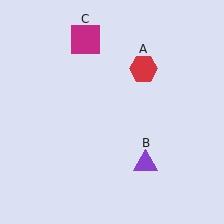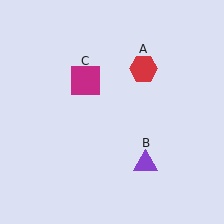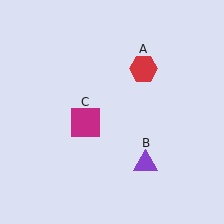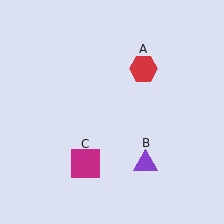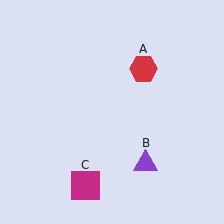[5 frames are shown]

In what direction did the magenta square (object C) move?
The magenta square (object C) moved down.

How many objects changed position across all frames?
1 object changed position: magenta square (object C).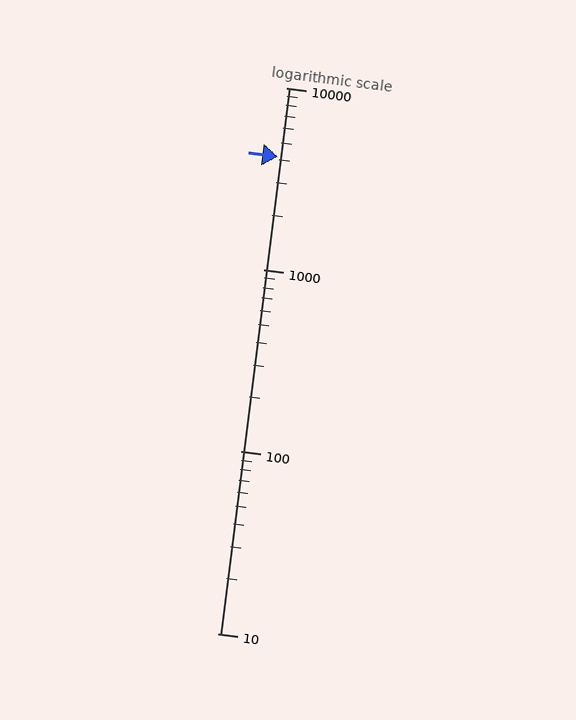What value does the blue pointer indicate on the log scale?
The pointer indicates approximately 4200.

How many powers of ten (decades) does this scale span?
The scale spans 3 decades, from 10 to 10000.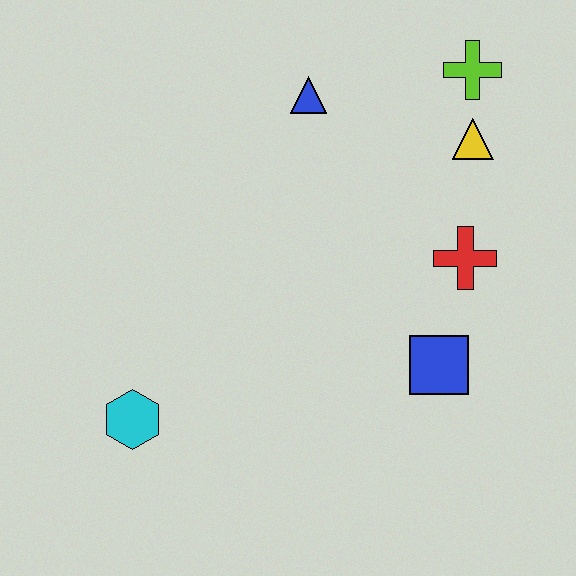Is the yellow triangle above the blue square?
Yes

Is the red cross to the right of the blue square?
Yes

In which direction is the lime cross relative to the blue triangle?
The lime cross is to the right of the blue triangle.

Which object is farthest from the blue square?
The cyan hexagon is farthest from the blue square.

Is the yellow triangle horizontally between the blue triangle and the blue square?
No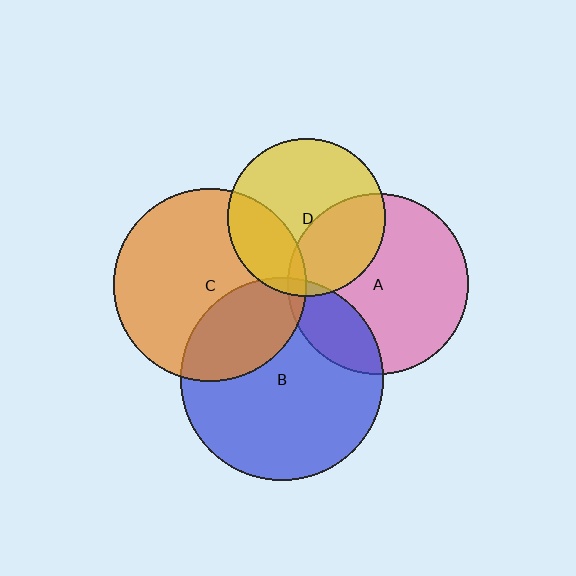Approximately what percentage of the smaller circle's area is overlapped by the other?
Approximately 30%.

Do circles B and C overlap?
Yes.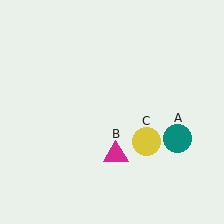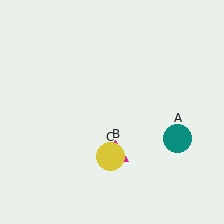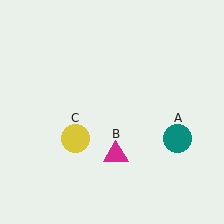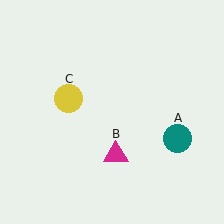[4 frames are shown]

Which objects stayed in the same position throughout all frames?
Teal circle (object A) and magenta triangle (object B) remained stationary.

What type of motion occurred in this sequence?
The yellow circle (object C) rotated clockwise around the center of the scene.